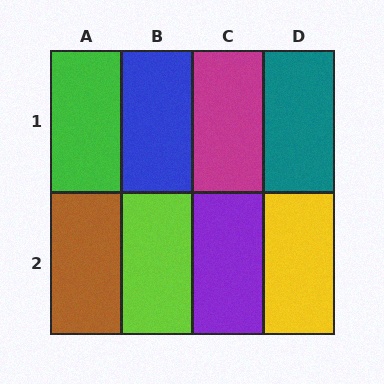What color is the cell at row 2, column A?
Brown.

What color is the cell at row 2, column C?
Purple.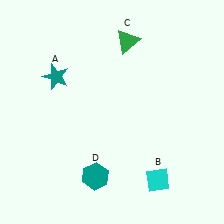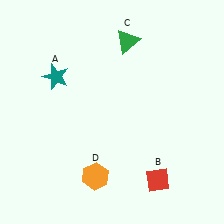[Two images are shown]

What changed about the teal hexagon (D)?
In Image 1, D is teal. In Image 2, it changed to orange.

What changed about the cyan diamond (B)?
In Image 1, B is cyan. In Image 2, it changed to red.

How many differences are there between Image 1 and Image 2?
There are 2 differences between the two images.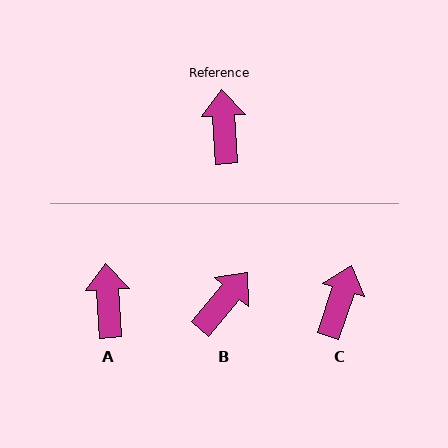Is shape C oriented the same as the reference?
No, it is off by about 22 degrees.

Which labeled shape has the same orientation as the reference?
A.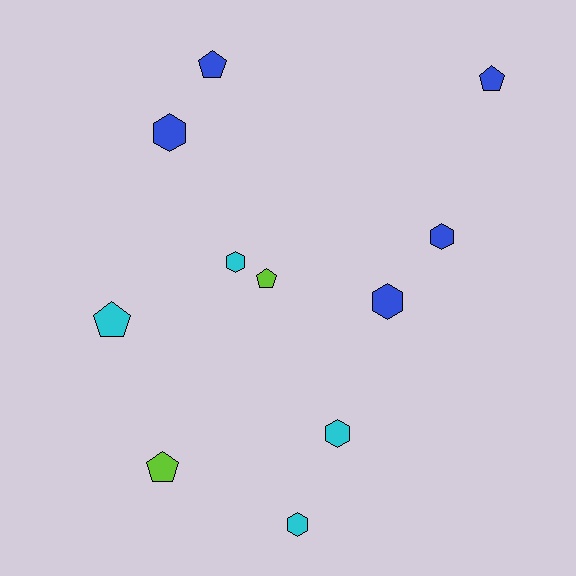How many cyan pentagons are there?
There is 1 cyan pentagon.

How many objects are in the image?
There are 11 objects.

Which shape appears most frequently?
Hexagon, with 6 objects.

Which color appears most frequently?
Blue, with 5 objects.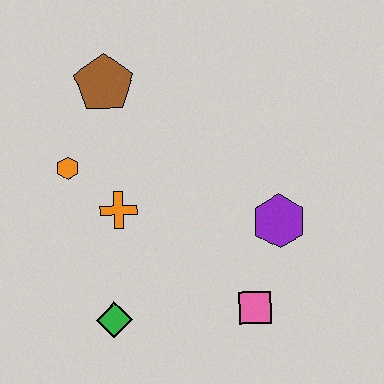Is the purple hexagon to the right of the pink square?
Yes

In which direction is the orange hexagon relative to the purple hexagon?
The orange hexagon is to the left of the purple hexagon.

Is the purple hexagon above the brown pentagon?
No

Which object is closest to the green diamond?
The orange cross is closest to the green diamond.